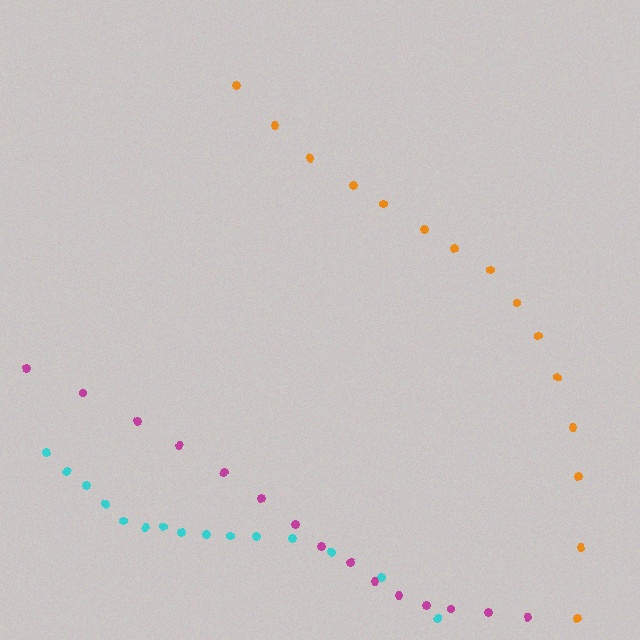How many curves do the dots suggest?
There are 3 distinct paths.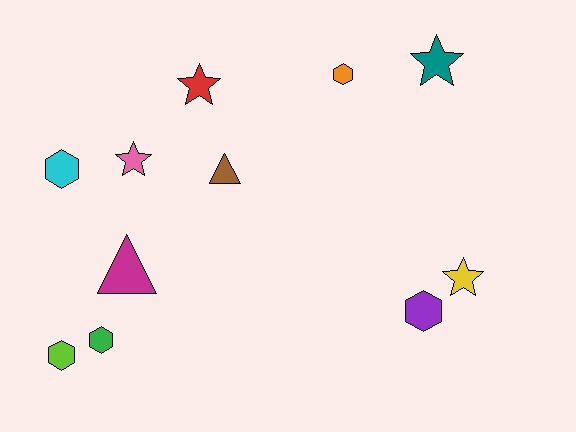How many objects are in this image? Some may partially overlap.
There are 11 objects.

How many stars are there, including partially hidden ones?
There are 4 stars.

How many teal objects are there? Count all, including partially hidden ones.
There is 1 teal object.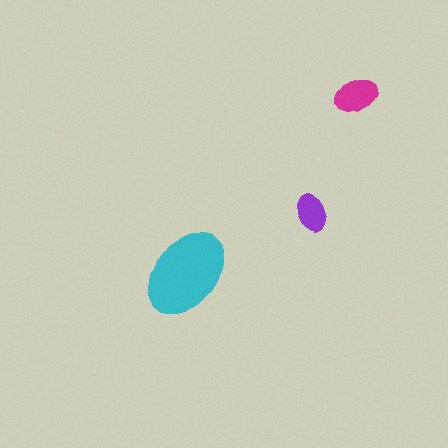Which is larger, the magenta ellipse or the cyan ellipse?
The cyan one.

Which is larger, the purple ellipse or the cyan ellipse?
The cyan one.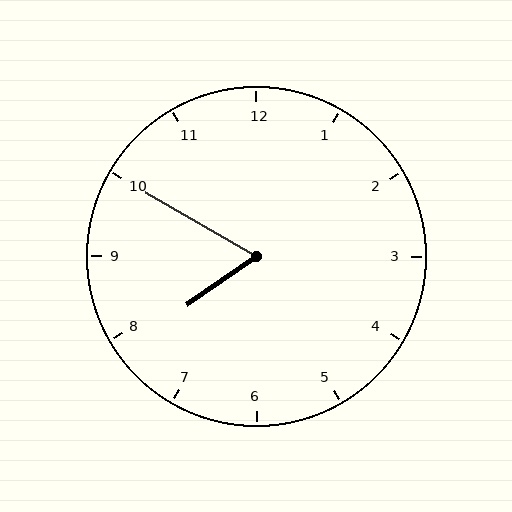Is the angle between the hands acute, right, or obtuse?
It is acute.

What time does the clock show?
7:50.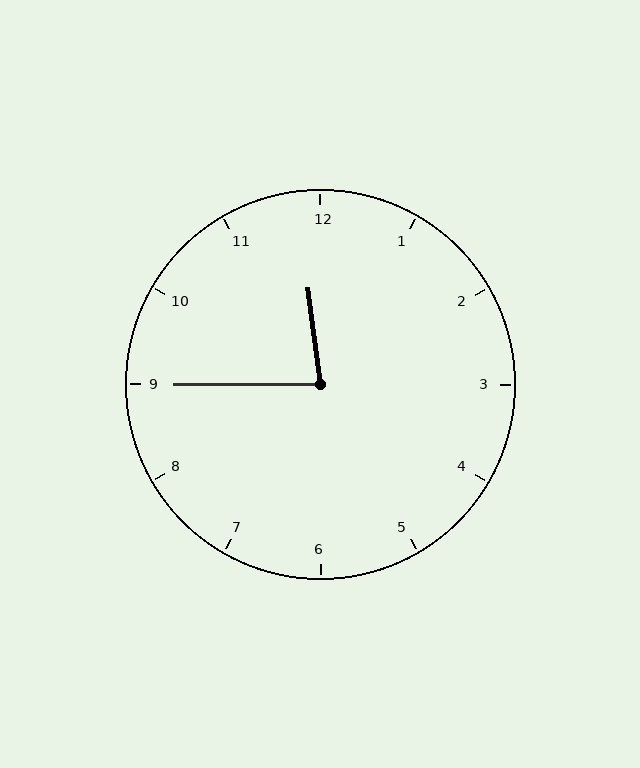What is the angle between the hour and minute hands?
Approximately 82 degrees.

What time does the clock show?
11:45.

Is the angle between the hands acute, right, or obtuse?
It is acute.